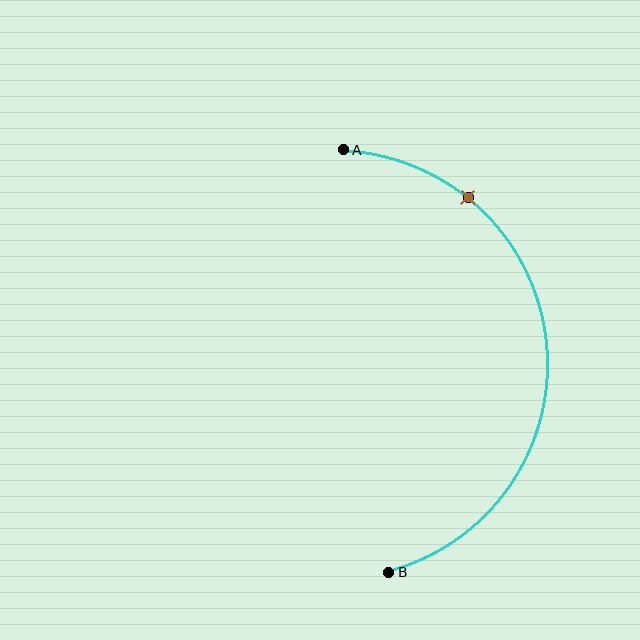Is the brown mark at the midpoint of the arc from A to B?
No. The brown mark lies on the arc but is closer to endpoint A. The arc midpoint would be at the point on the curve equidistant along the arc from both A and B.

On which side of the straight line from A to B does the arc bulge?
The arc bulges to the right of the straight line connecting A and B.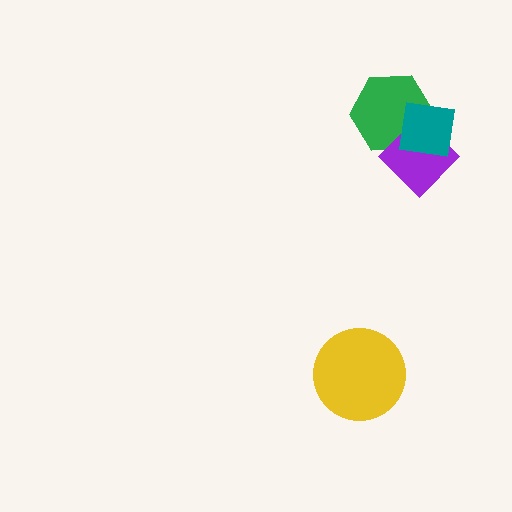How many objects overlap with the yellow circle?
0 objects overlap with the yellow circle.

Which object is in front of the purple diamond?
The teal square is in front of the purple diamond.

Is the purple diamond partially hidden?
Yes, it is partially covered by another shape.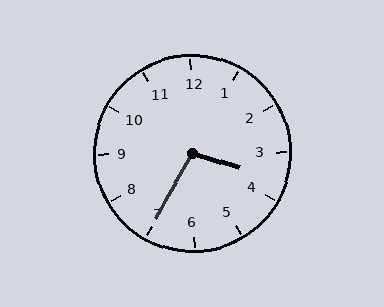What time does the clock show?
3:35.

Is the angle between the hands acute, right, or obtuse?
It is obtuse.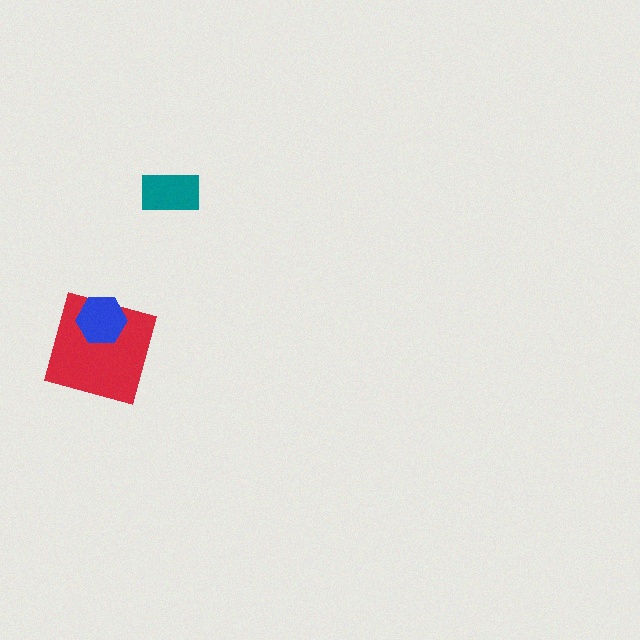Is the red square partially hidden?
Yes, it is partially covered by another shape.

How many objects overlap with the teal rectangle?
0 objects overlap with the teal rectangle.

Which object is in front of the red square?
The blue hexagon is in front of the red square.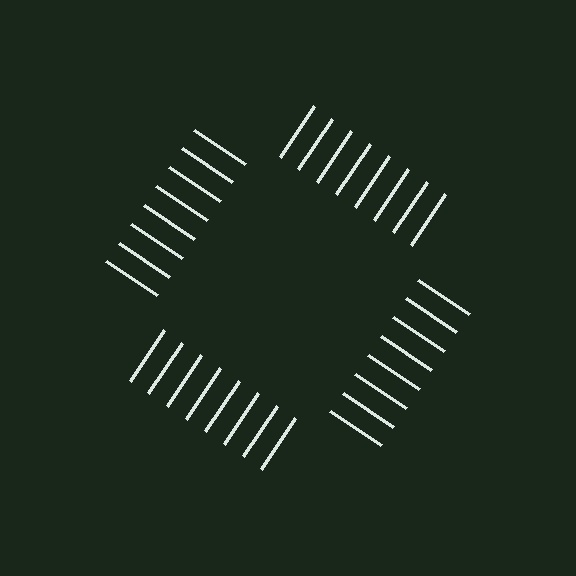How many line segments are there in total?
32 — 8 along each of the 4 edges.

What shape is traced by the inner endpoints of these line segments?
An illusory square — the line segments terminate on its edges but no continuous stroke is drawn.